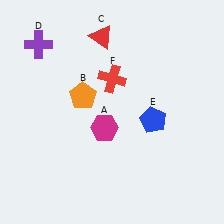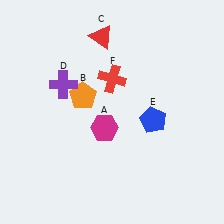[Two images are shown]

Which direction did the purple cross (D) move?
The purple cross (D) moved down.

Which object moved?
The purple cross (D) moved down.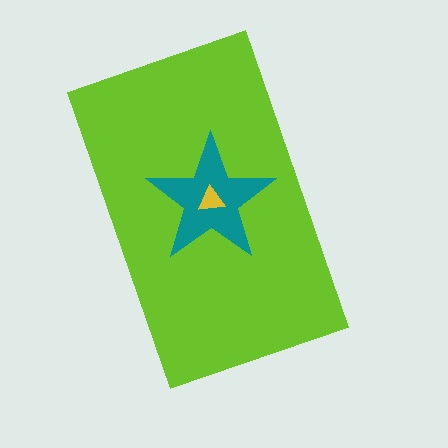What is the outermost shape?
The lime rectangle.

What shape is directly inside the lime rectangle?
The teal star.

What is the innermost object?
The yellow triangle.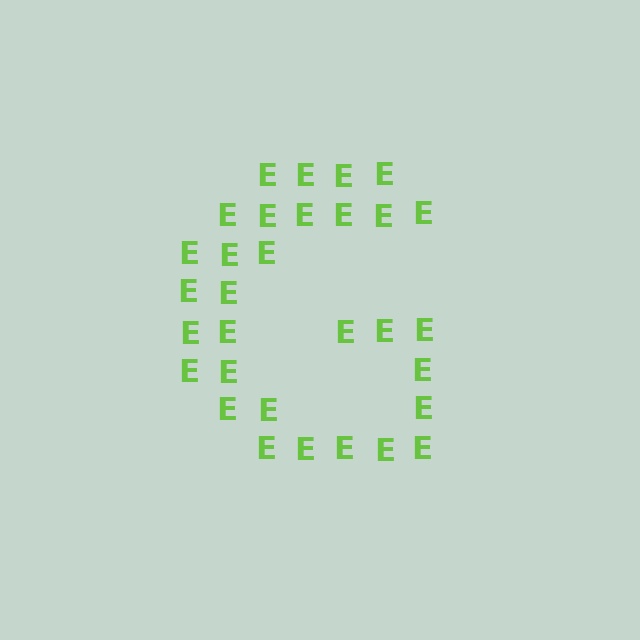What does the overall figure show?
The overall figure shows the letter G.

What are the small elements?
The small elements are letter E's.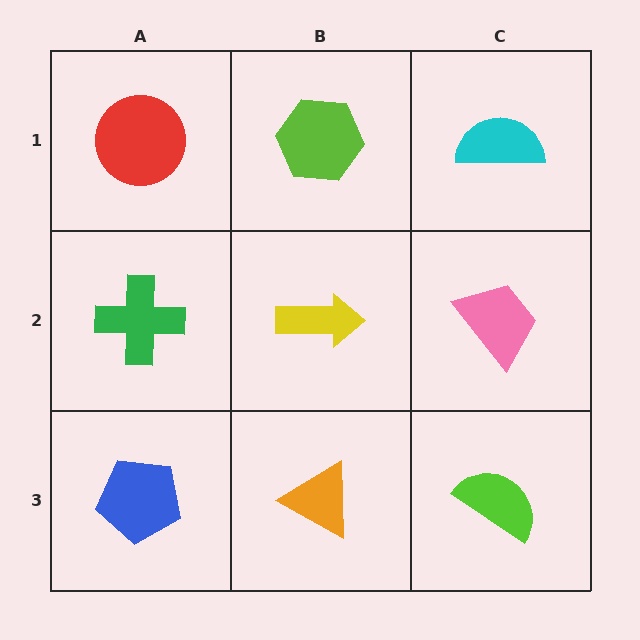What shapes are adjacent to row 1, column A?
A green cross (row 2, column A), a lime hexagon (row 1, column B).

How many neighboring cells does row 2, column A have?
3.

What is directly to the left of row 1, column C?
A lime hexagon.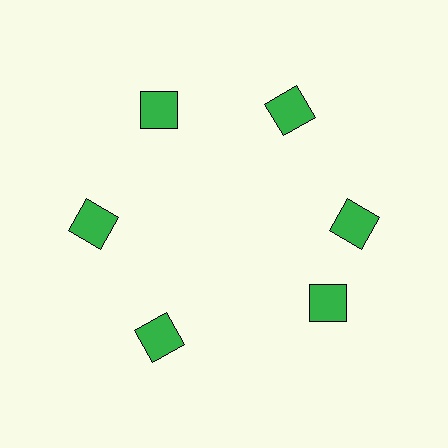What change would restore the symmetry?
The symmetry would be restored by rotating it back into even spacing with its neighbors so that all 6 squares sit at equal angles and equal distance from the center.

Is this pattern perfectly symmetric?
No. The 6 green squares are arranged in a ring, but one element near the 5 o'clock position is rotated out of alignment along the ring, breaking the 6-fold rotational symmetry.